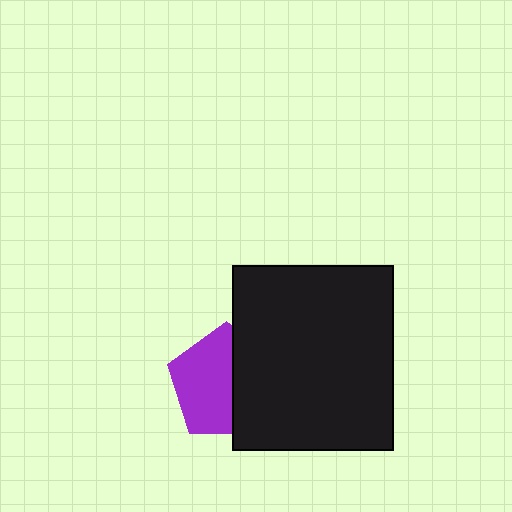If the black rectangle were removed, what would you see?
You would see the complete purple pentagon.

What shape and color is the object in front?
The object in front is a black rectangle.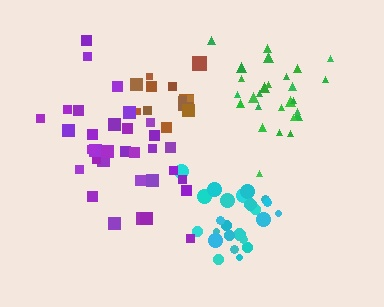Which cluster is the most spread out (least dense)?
Purple.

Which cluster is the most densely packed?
Cyan.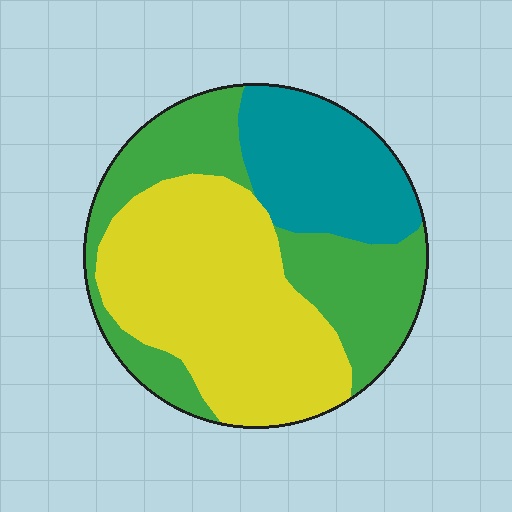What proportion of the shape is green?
Green takes up about one third (1/3) of the shape.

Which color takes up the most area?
Yellow, at roughly 45%.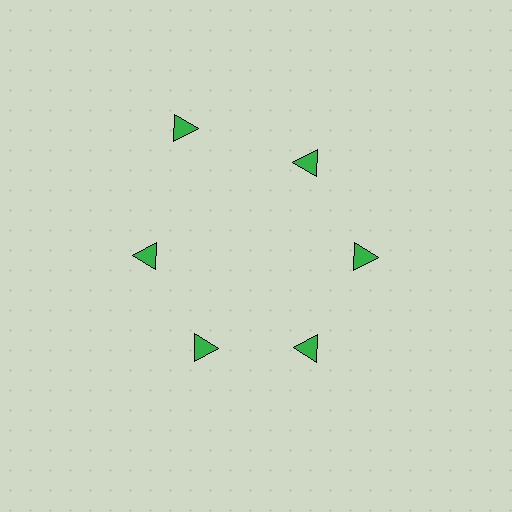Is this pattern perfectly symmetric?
No. The 6 green triangles are arranged in a ring, but one element near the 11 o'clock position is pushed outward from the center, breaking the 6-fold rotational symmetry.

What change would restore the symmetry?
The symmetry would be restored by moving it inward, back onto the ring so that all 6 triangles sit at equal angles and equal distance from the center.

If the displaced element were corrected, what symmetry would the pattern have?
It would have 6-fold rotational symmetry — the pattern would map onto itself every 60 degrees.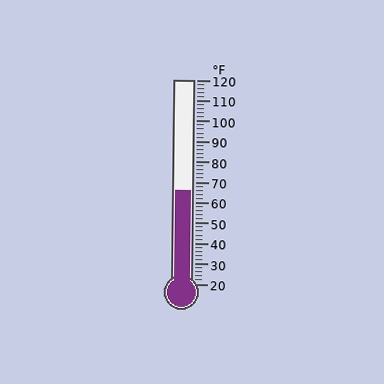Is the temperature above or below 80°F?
The temperature is below 80°F.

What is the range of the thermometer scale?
The thermometer scale ranges from 20°F to 120°F.